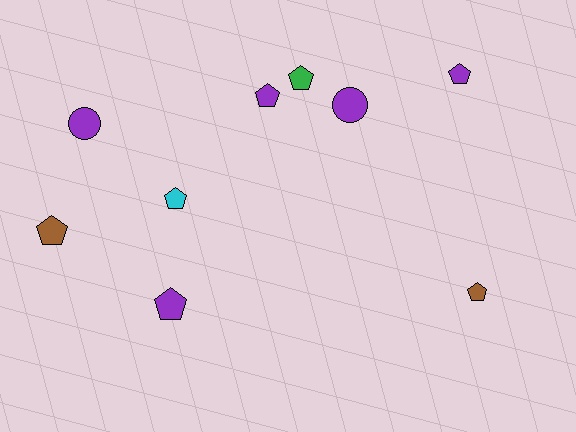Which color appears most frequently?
Purple, with 5 objects.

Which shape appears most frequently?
Pentagon, with 7 objects.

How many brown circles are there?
There are no brown circles.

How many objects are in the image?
There are 9 objects.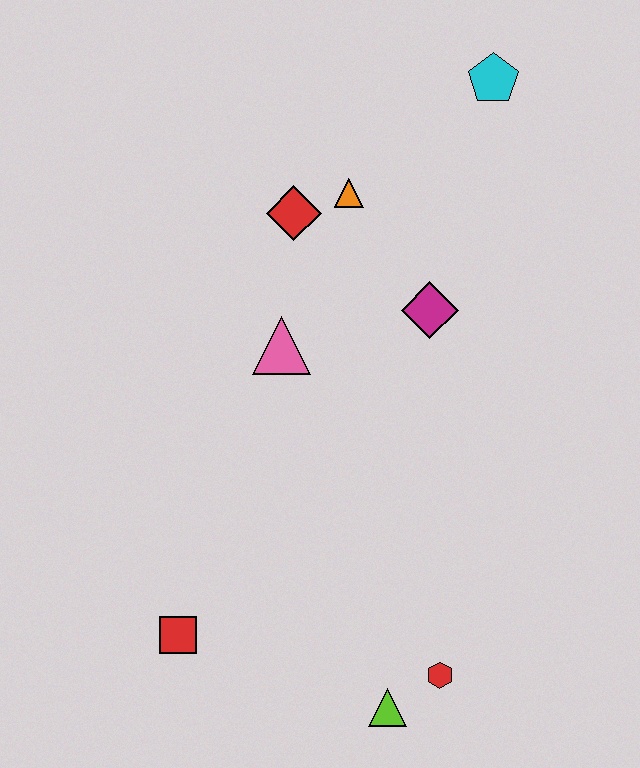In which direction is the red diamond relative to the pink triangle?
The red diamond is above the pink triangle.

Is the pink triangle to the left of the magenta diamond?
Yes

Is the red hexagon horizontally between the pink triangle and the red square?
No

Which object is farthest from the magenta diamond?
The red square is farthest from the magenta diamond.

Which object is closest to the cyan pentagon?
The orange triangle is closest to the cyan pentagon.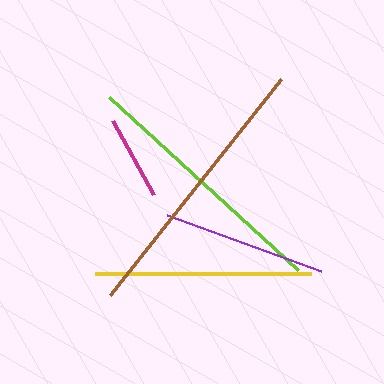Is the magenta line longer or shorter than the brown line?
The brown line is longer than the magenta line.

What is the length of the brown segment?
The brown segment is approximately 275 pixels long.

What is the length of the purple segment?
The purple segment is approximately 164 pixels long.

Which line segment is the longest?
The brown line is the longest at approximately 275 pixels.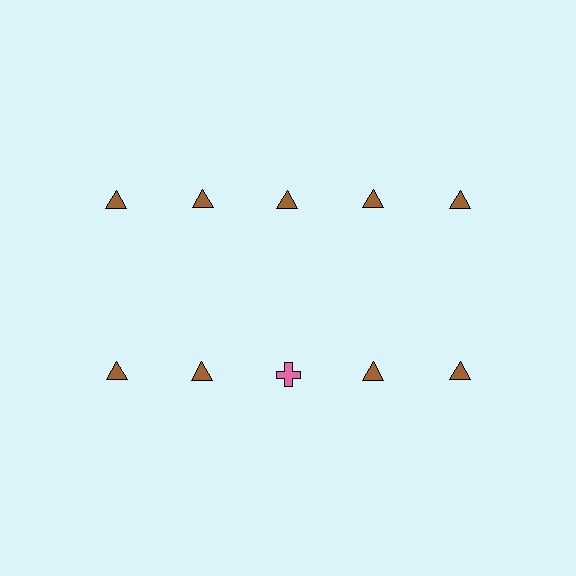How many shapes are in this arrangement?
There are 10 shapes arranged in a grid pattern.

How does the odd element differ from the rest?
It differs in both color (pink instead of brown) and shape (cross instead of triangle).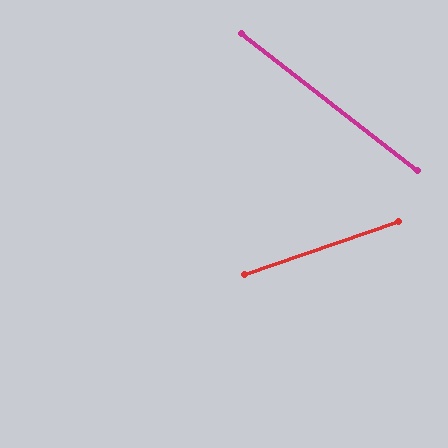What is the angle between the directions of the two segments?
Approximately 57 degrees.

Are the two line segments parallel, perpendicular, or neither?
Neither parallel nor perpendicular — they differ by about 57°.